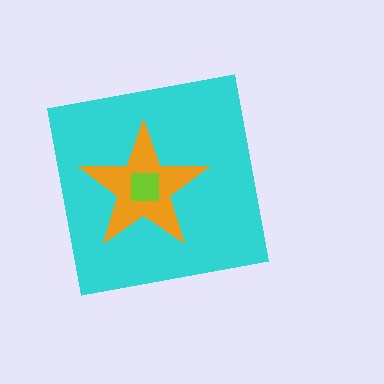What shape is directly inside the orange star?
The lime square.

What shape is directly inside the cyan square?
The orange star.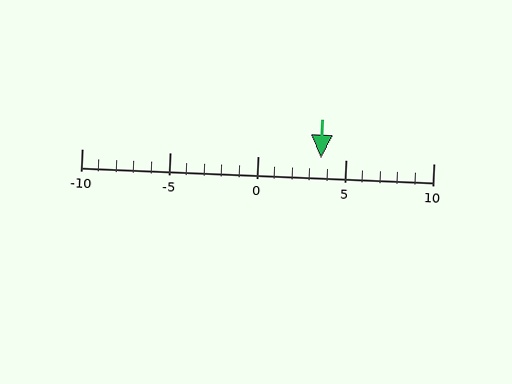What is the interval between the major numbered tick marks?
The major tick marks are spaced 5 units apart.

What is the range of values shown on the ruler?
The ruler shows values from -10 to 10.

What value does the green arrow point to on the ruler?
The green arrow points to approximately 4.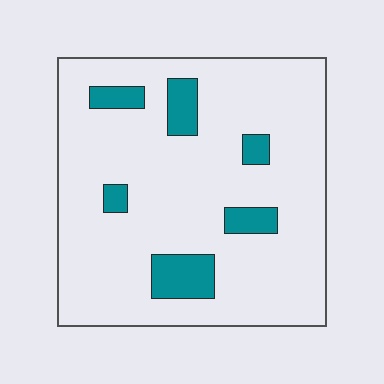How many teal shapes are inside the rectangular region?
6.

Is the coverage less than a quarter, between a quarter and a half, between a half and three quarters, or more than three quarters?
Less than a quarter.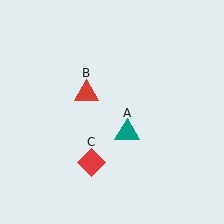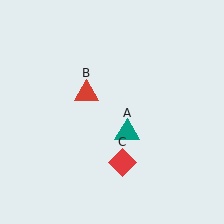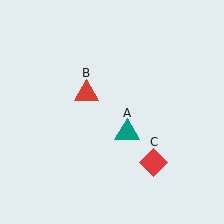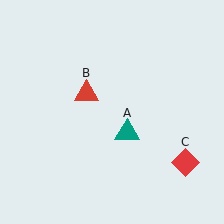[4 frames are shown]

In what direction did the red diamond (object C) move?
The red diamond (object C) moved right.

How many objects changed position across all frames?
1 object changed position: red diamond (object C).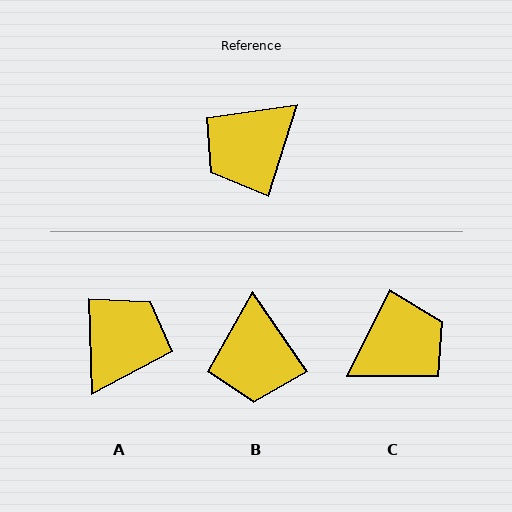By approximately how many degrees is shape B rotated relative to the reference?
Approximately 52 degrees counter-clockwise.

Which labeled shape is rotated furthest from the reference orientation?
C, about 171 degrees away.